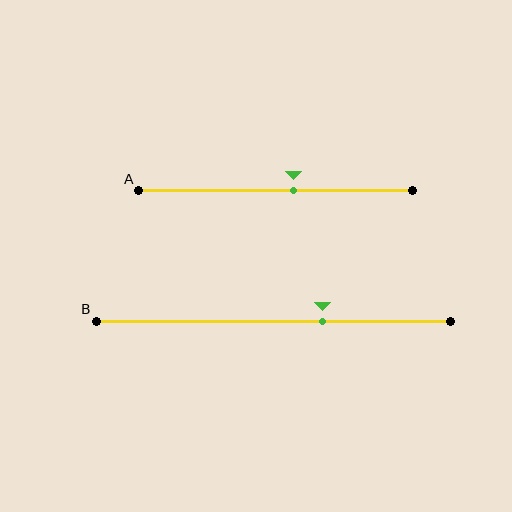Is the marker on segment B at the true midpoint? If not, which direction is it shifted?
No, the marker on segment B is shifted to the right by about 14% of the segment length.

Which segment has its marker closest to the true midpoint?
Segment A has its marker closest to the true midpoint.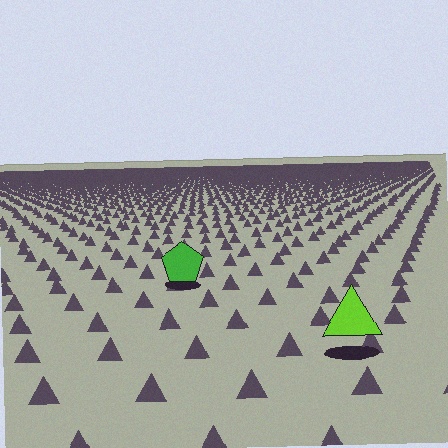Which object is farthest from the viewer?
The green pentagon is farthest from the viewer. It appears smaller and the ground texture around it is denser.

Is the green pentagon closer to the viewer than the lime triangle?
No. The lime triangle is closer — you can tell from the texture gradient: the ground texture is coarser near it.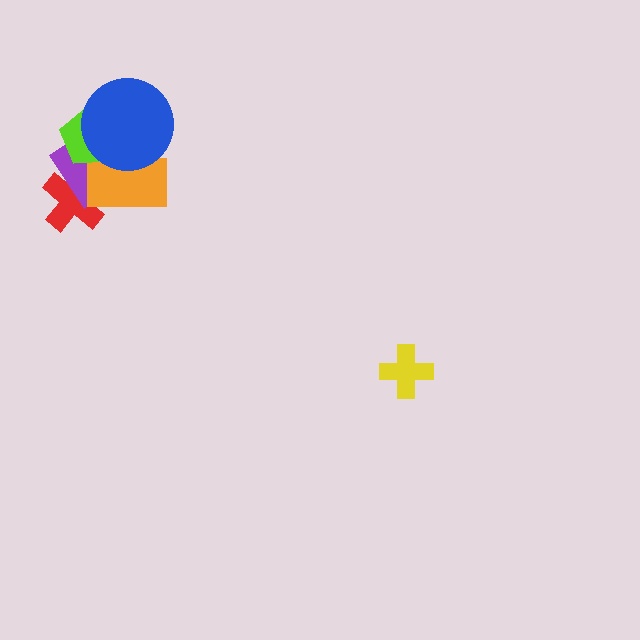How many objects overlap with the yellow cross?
0 objects overlap with the yellow cross.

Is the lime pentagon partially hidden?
Yes, it is partially covered by another shape.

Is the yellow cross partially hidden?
No, no other shape covers it.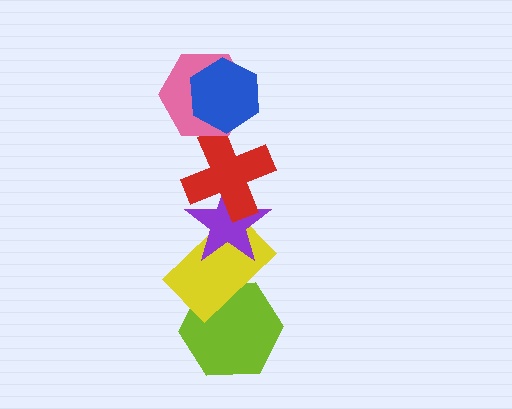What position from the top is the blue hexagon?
The blue hexagon is 1st from the top.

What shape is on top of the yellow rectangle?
The purple star is on top of the yellow rectangle.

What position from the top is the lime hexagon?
The lime hexagon is 6th from the top.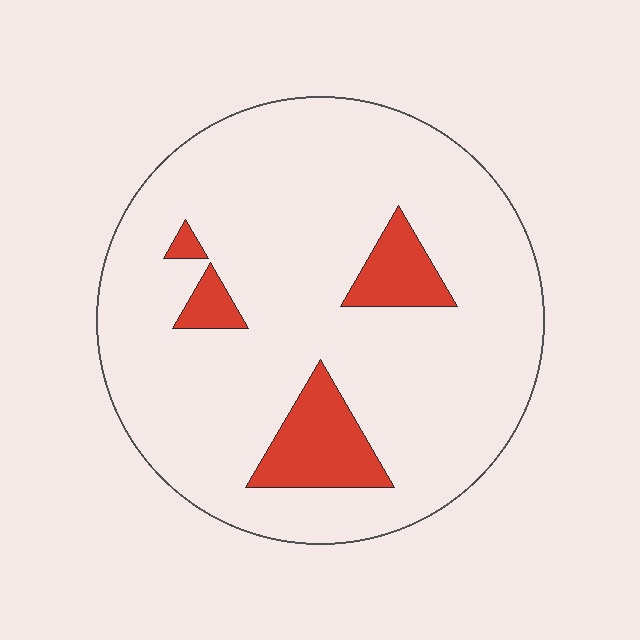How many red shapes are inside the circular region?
4.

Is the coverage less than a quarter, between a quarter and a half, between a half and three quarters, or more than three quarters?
Less than a quarter.